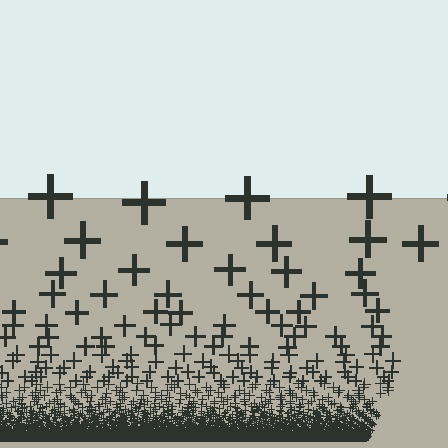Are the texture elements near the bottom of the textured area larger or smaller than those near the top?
Smaller. The gradient is inverted — elements near the bottom are smaller and denser.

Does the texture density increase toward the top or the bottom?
Density increases toward the bottom.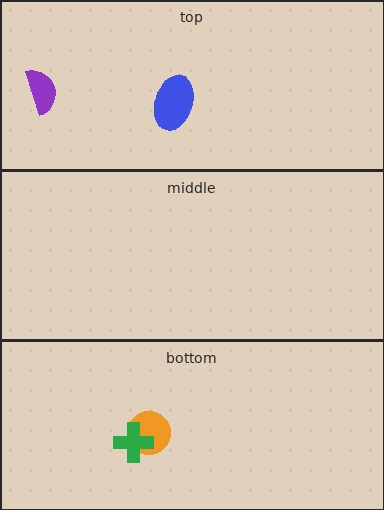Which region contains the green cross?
The bottom region.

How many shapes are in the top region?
2.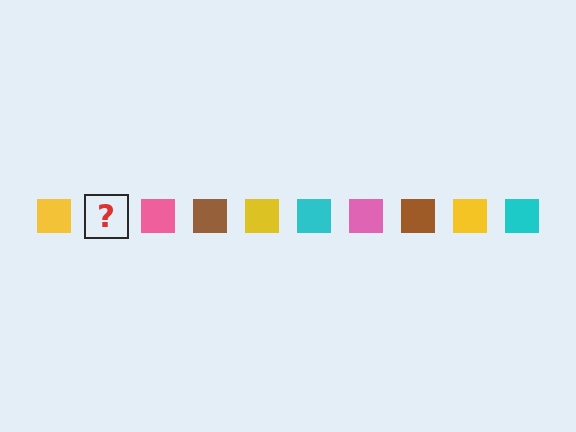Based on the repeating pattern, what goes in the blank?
The blank should be a cyan square.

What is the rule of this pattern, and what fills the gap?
The rule is that the pattern cycles through yellow, cyan, pink, brown squares. The gap should be filled with a cyan square.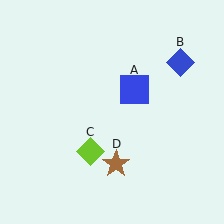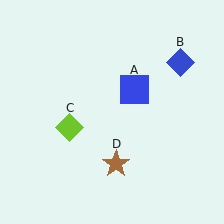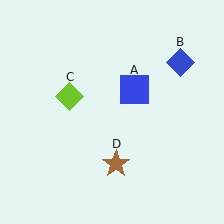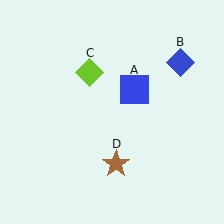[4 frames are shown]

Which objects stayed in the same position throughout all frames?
Blue square (object A) and blue diamond (object B) and brown star (object D) remained stationary.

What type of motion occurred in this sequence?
The lime diamond (object C) rotated clockwise around the center of the scene.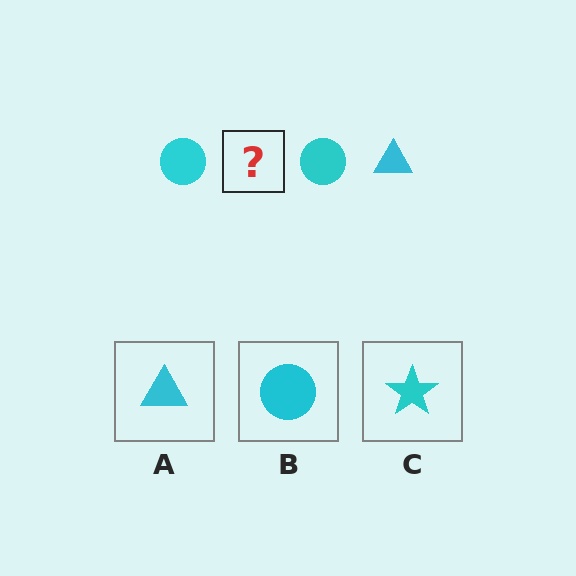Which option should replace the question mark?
Option A.